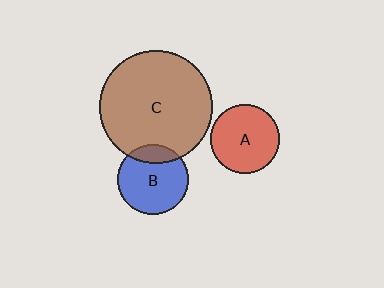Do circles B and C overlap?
Yes.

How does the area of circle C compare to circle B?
Approximately 2.6 times.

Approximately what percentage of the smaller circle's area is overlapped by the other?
Approximately 15%.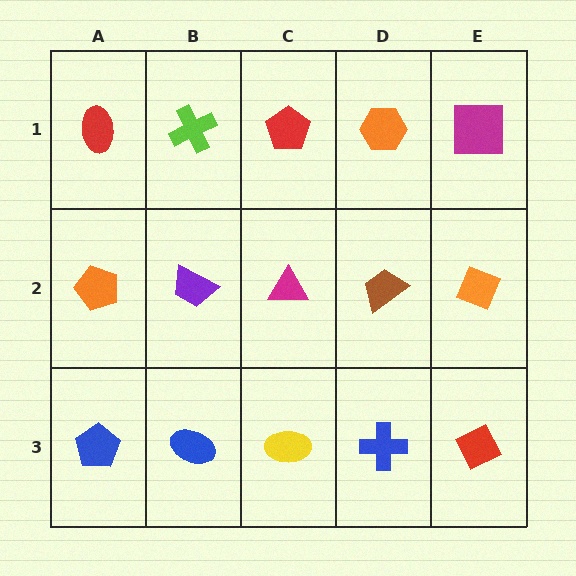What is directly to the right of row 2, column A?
A purple trapezoid.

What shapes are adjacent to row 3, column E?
An orange diamond (row 2, column E), a blue cross (row 3, column D).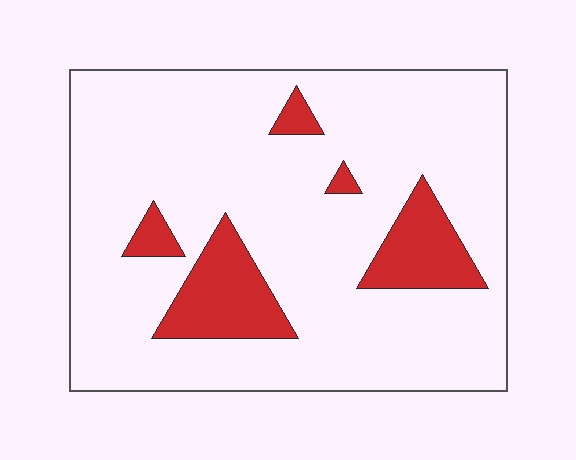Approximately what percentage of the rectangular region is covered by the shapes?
Approximately 15%.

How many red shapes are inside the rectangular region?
5.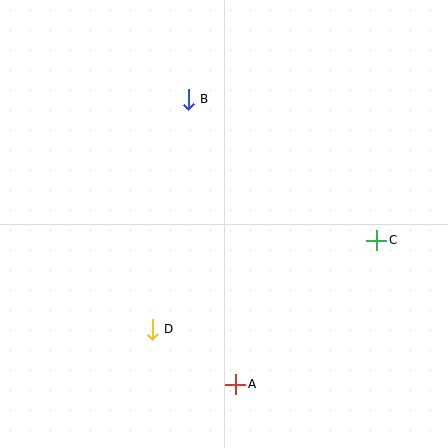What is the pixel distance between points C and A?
The distance between C and A is 201 pixels.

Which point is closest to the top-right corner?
Point C is closest to the top-right corner.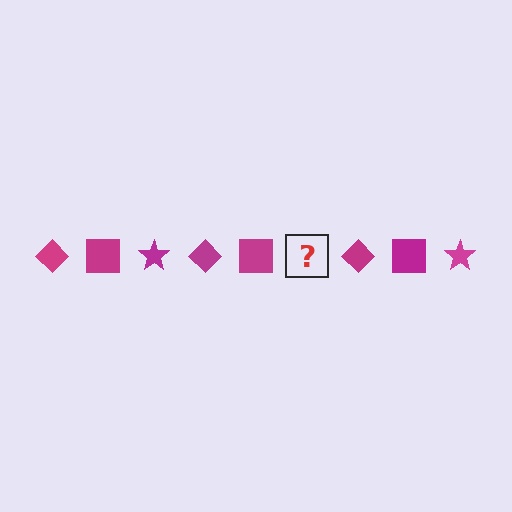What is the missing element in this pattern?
The missing element is a magenta star.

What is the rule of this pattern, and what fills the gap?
The rule is that the pattern cycles through diamond, square, star shapes in magenta. The gap should be filled with a magenta star.